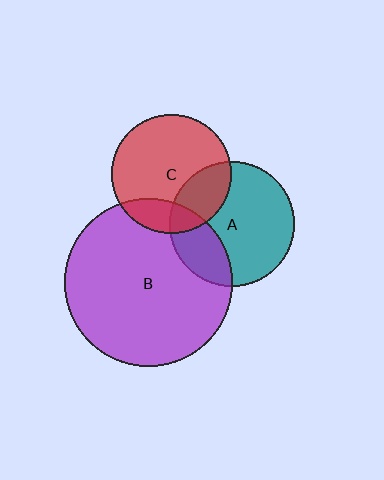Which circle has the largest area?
Circle B (purple).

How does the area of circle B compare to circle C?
Approximately 2.0 times.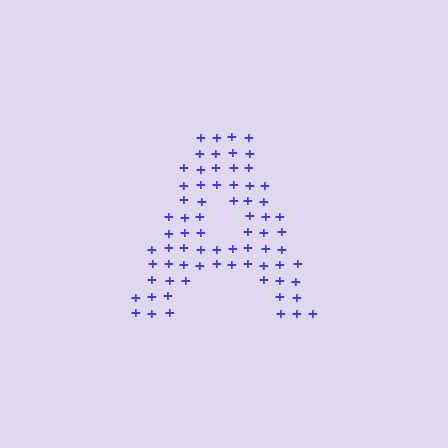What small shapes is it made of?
It is made of small plus signs.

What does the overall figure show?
The overall figure shows the letter A.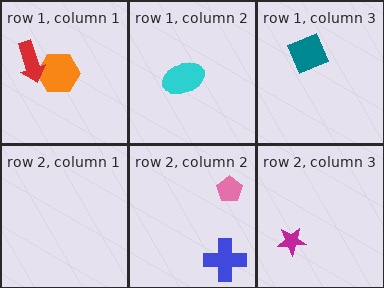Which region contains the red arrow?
The row 1, column 1 region.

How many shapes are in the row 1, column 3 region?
1.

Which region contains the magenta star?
The row 2, column 3 region.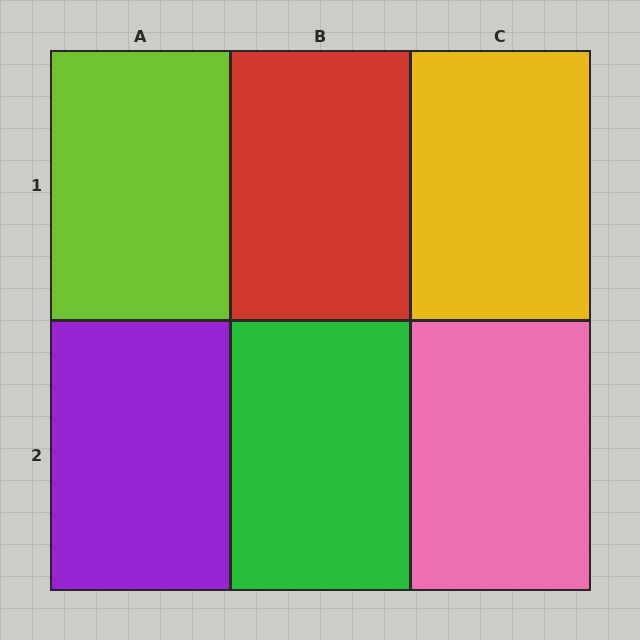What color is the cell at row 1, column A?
Lime.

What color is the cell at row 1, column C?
Yellow.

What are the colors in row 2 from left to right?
Purple, green, pink.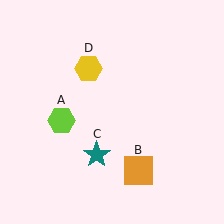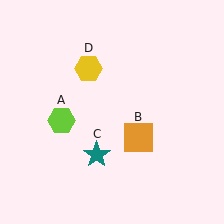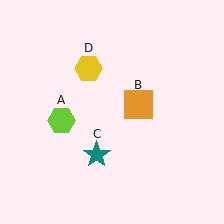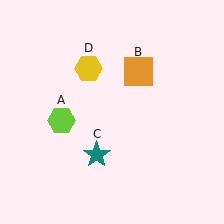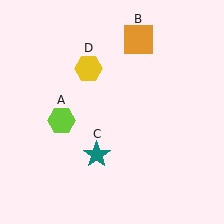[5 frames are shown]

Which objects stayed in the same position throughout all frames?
Lime hexagon (object A) and teal star (object C) and yellow hexagon (object D) remained stationary.